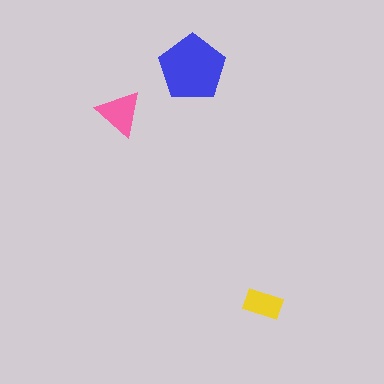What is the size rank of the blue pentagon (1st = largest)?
1st.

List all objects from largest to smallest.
The blue pentagon, the pink triangle, the yellow rectangle.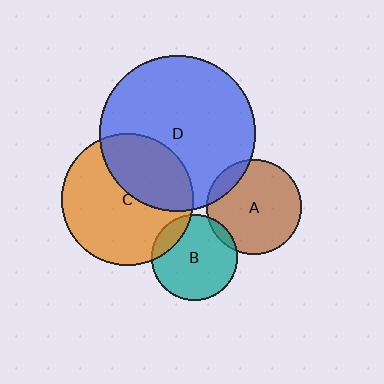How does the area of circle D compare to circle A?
Approximately 2.7 times.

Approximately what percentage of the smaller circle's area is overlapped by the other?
Approximately 35%.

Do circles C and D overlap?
Yes.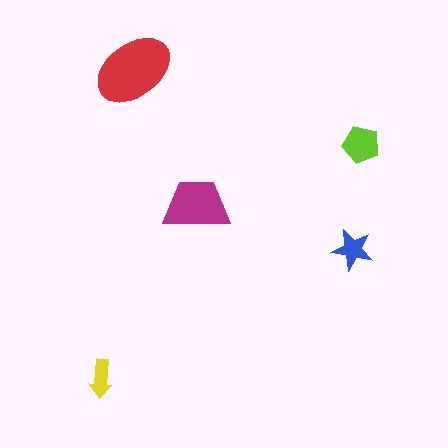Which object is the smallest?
The yellow arrow.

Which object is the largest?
The red ellipse.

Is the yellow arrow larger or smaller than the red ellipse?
Smaller.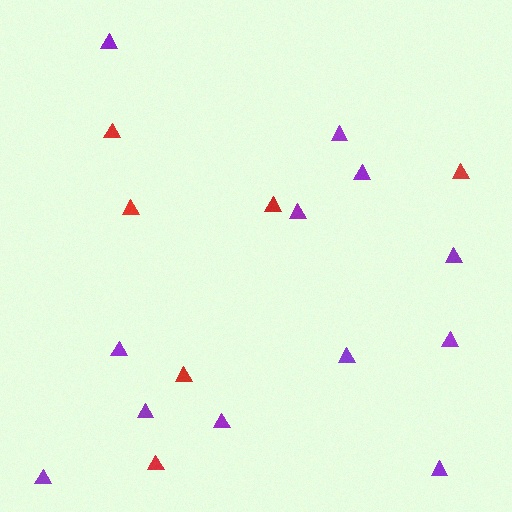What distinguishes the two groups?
There are 2 groups: one group of red triangles (6) and one group of purple triangles (12).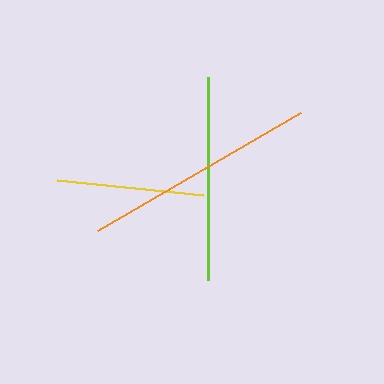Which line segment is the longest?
The orange line is the longest at approximately 234 pixels.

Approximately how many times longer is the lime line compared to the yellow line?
The lime line is approximately 1.4 times the length of the yellow line.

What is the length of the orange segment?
The orange segment is approximately 234 pixels long.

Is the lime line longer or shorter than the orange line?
The orange line is longer than the lime line.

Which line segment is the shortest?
The yellow line is the shortest at approximately 147 pixels.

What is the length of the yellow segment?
The yellow segment is approximately 147 pixels long.